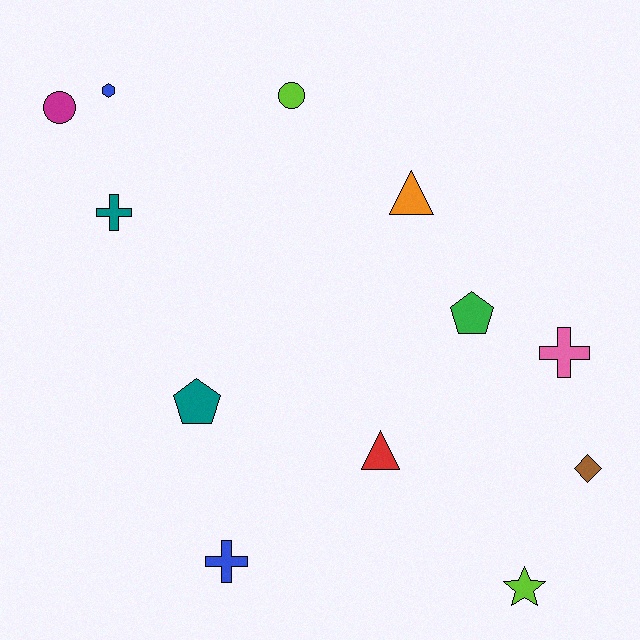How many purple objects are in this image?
There are no purple objects.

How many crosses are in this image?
There are 3 crosses.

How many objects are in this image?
There are 12 objects.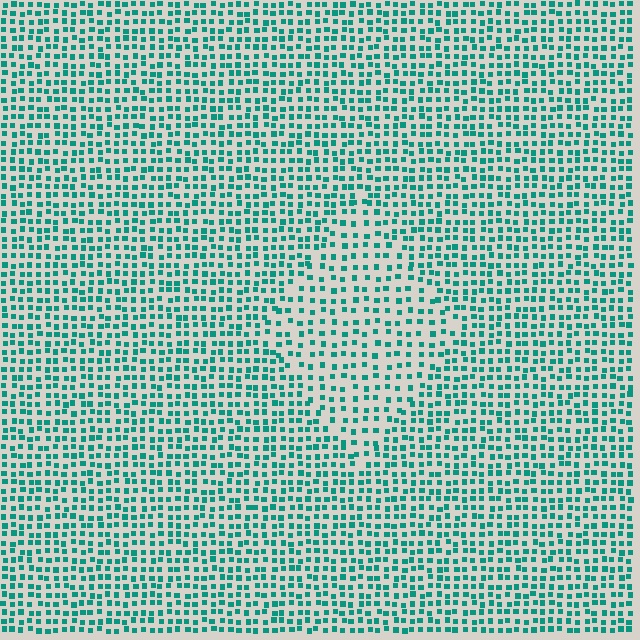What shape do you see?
I see a diamond.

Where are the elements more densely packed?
The elements are more densely packed outside the diamond boundary.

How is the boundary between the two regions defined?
The boundary is defined by a change in element density (approximately 1.6x ratio). All elements are the same color, size, and shape.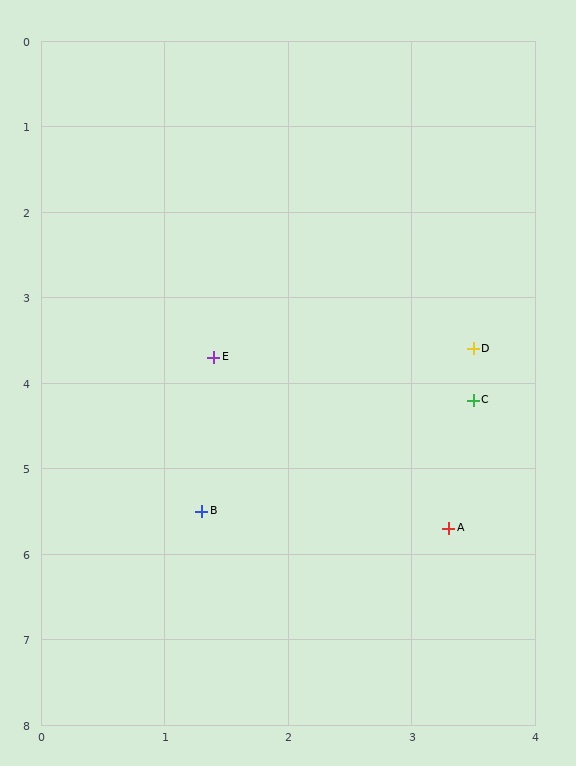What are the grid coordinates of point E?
Point E is at approximately (1.4, 3.7).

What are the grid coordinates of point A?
Point A is at approximately (3.3, 5.7).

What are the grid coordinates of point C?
Point C is at approximately (3.5, 4.2).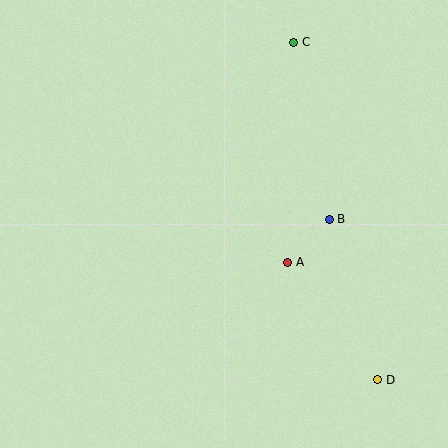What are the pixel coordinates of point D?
Point D is at (378, 380).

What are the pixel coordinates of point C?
Point C is at (294, 42).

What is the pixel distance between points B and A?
The distance between B and A is 60 pixels.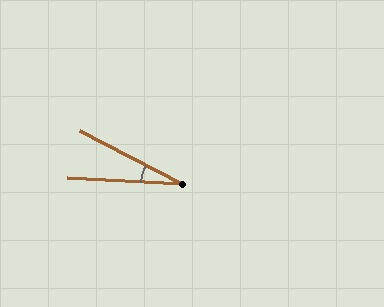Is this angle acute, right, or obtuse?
It is acute.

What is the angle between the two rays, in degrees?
Approximately 24 degrees.